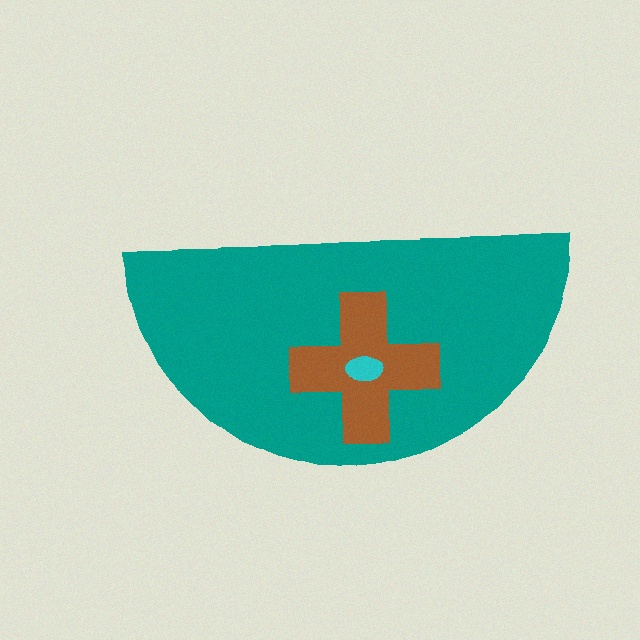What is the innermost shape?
The cyan ellipse.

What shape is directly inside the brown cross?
The cyan ellipse.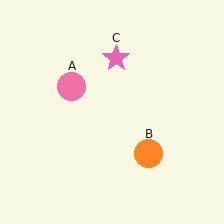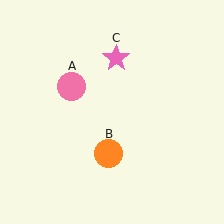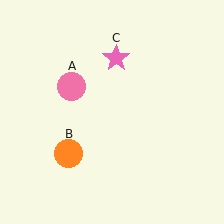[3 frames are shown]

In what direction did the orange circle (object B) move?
The orange circle (object B) moved left.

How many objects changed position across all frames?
1 object changed position: orange circle (object B).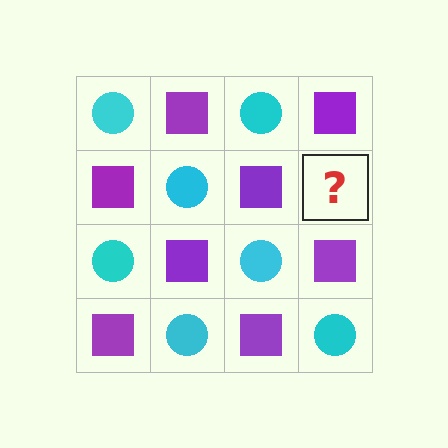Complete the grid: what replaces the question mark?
The question mark should be replaced with a cyan circle.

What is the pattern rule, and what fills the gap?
The rule is that it alternates cyan circle and purple square in a checkerboard pattern. The gap should be filled with a cyan circle.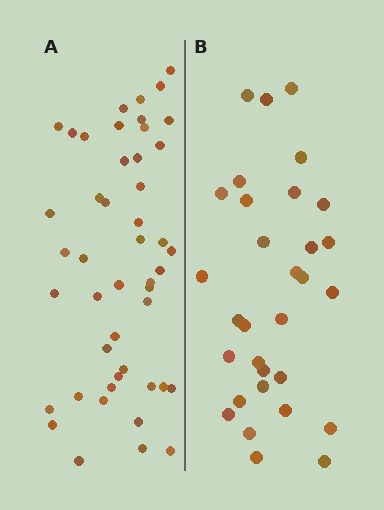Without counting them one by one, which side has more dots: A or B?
Region A (the left region) has more dots.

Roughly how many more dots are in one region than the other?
Region A has approximately 15 more dots than region B.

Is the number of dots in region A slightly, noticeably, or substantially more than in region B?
Region A has substantially more. The ratio is roughly 1.5 to 1.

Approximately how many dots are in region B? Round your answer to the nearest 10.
About 30 dots. (The exact count is 31, which rounds to 30.)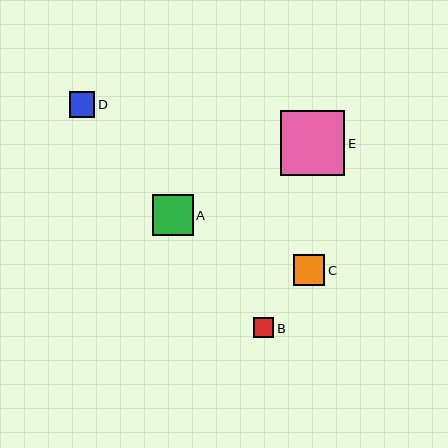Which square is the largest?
Square E is the largest with a size of approximately 64 pixels.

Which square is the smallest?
Square B is the smallest with a size of approximately 20 pixels.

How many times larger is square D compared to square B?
Square D is approximately 1.3 times the size of square B.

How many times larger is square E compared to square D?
Square E is approximately 2.5 times the size of square D.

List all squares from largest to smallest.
From largest to smallest: E, A, C, D, B.